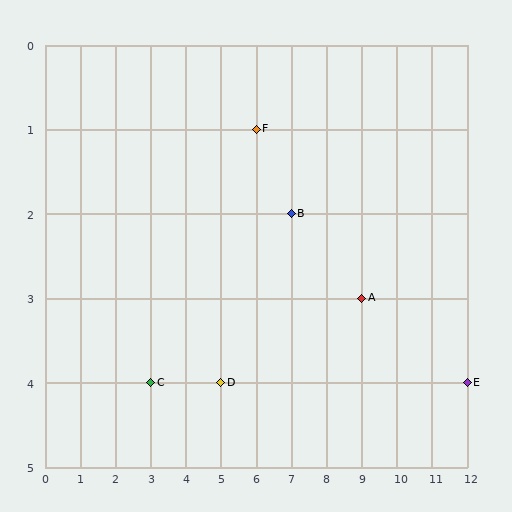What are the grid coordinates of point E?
Point E is at grid coordinates (12, 4).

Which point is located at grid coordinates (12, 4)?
Point E is at (12, 4).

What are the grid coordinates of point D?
Point D is at grid coordinates (5, 4).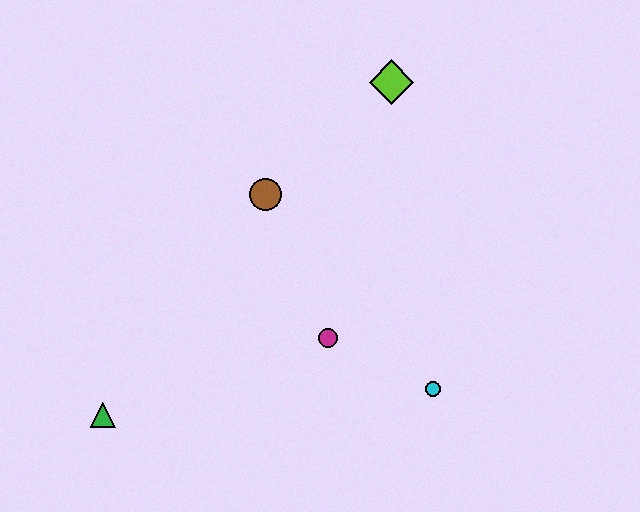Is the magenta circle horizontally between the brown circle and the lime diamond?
Yes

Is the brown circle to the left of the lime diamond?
Yes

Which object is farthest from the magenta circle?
The lime diamond is farthest from the magenta circle.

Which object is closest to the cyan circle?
The magenta circle is closest to the cyan circle.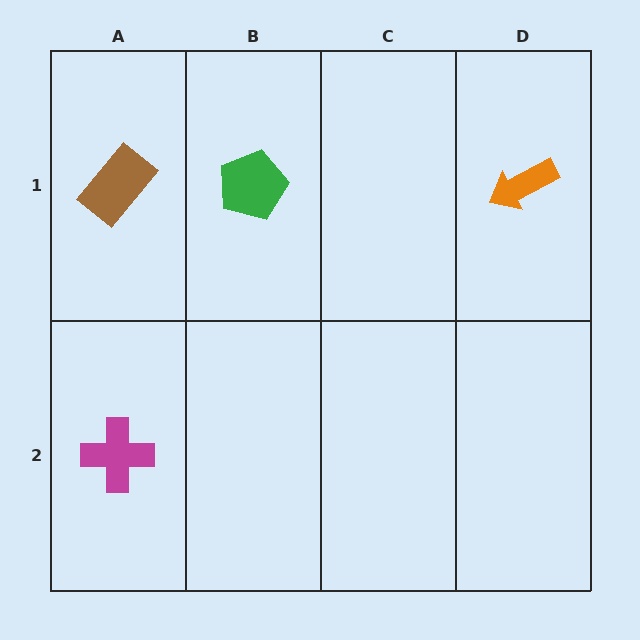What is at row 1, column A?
A brown rectangle.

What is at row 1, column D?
An orange arrow.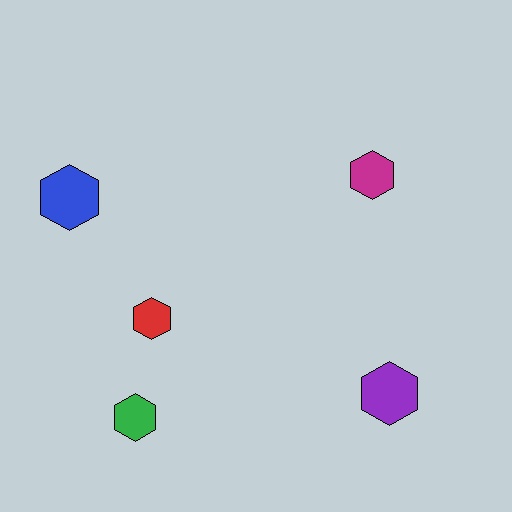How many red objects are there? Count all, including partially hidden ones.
There is 1 red object.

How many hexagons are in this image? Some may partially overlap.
There are 5 hexagons.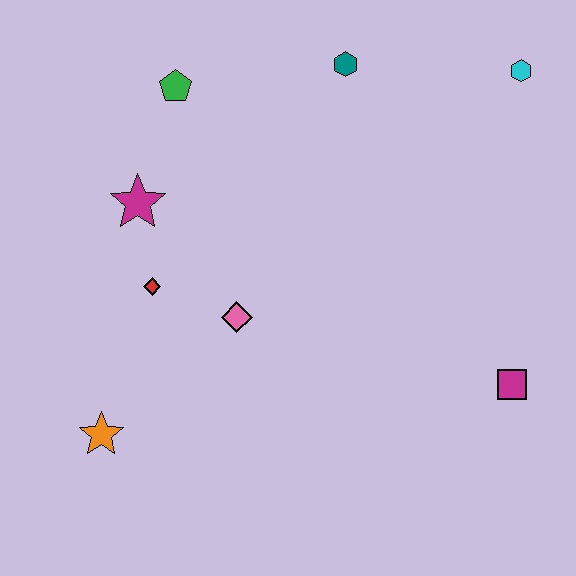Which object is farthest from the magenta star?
The magenta square is farthest from the magenta star.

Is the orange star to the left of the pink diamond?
Yes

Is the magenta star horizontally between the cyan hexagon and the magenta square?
No